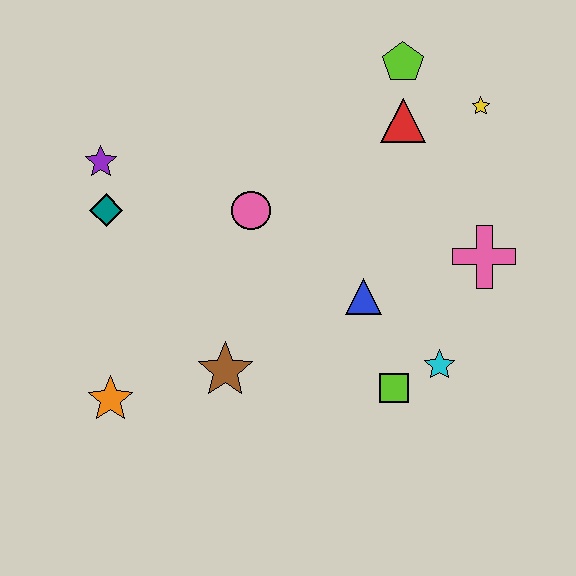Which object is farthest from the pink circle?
The yellow star is farthest from the pink circle.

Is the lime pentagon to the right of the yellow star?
No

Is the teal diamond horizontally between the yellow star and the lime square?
No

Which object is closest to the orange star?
The brown star is closest to the orange star.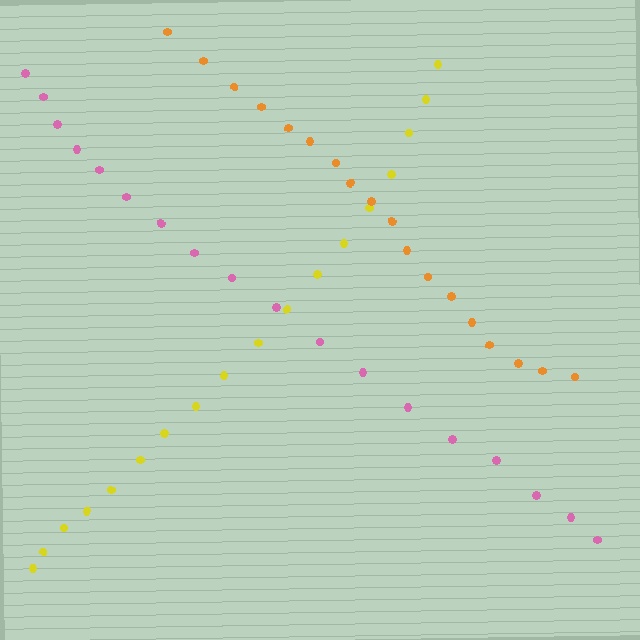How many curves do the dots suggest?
There are 3 distinct paths.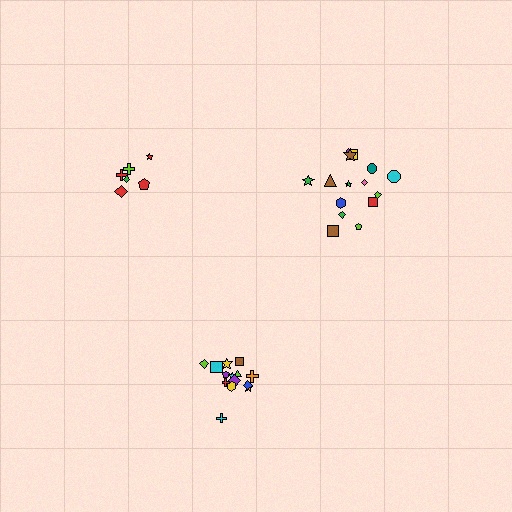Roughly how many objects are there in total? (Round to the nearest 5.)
Roughly 35 objects in total.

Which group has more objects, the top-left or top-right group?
The top-right group.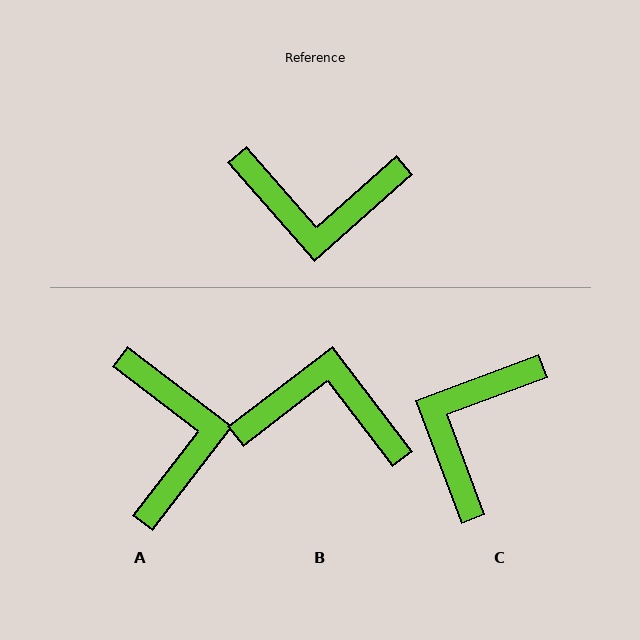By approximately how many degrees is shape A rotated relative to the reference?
Approximately 101 degrees counter-clockwise.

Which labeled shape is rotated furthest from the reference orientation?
B, about 176 degrees away.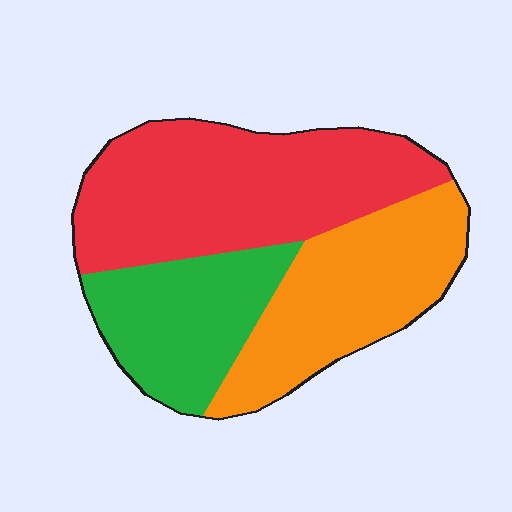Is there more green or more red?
Red.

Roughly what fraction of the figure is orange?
Orange takes up between a quarter and a half of the figure.